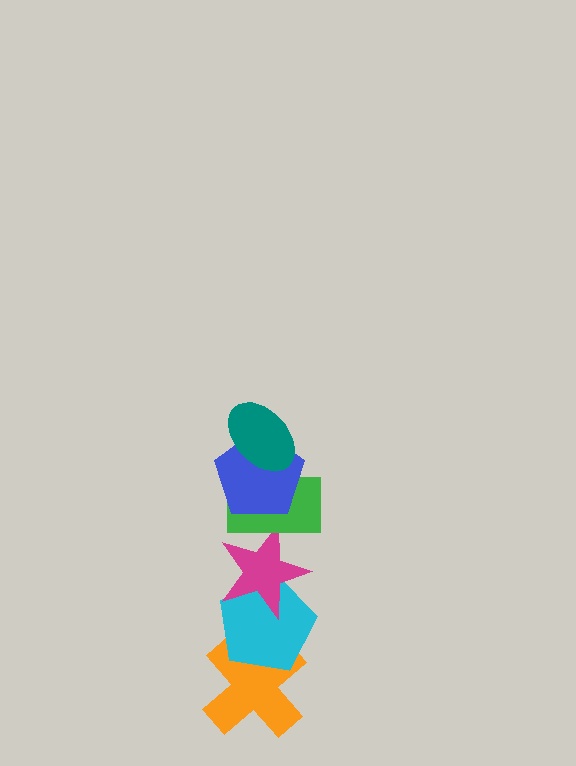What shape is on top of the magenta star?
The green rectangle is on top of the magenta star.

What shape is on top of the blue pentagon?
The teal ellipse is on top of the blue pentagon.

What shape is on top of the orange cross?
The cyan pentagon is on top of the orange cross.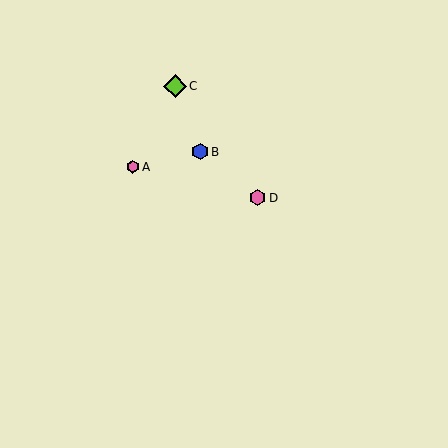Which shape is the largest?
The lime diamond (labeled C) is the largest.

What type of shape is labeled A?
Shape A is a pink hexagon.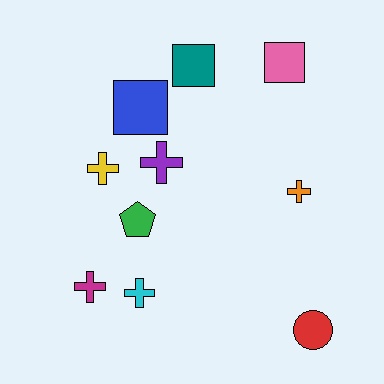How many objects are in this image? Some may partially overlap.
There are 10 objects.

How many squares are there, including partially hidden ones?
There are 3 squares.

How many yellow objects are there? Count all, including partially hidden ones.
There is 1 yellow object.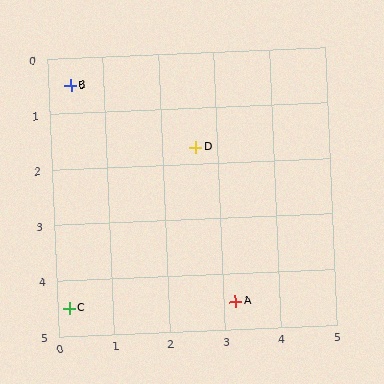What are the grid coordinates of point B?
Point B is at approximately (0.4, 0.5).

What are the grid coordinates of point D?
Point D is at approximately (2.6, 1.7).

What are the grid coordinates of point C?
Point C is at approximately (0.2, 4.5).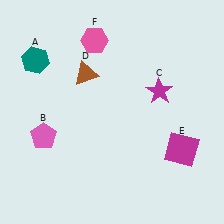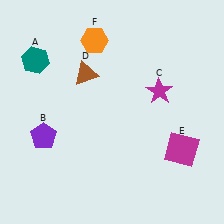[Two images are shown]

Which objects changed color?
B changed from pink to purple. F changed from pink to orange.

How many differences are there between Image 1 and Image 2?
There are 2 differences between the two images.